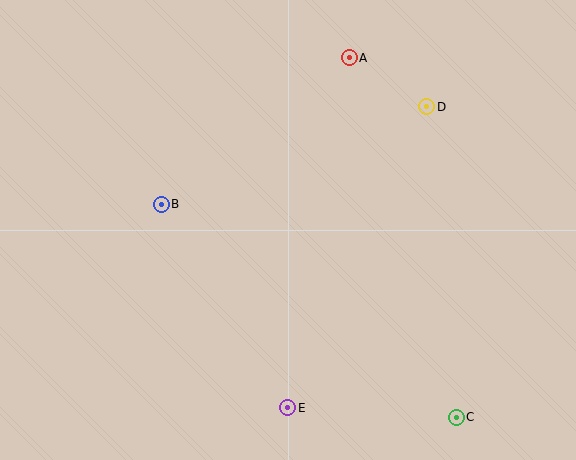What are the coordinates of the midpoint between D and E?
The midpoint between D and E is at (357, 257).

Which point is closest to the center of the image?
Point B at (161, 204) is closest to the center.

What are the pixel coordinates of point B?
Point B is at (161, 204).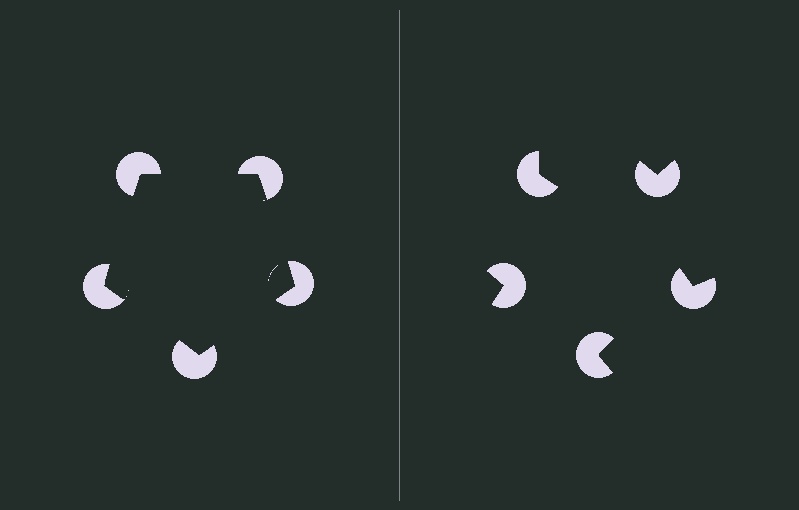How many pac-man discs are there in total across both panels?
10 — 5 on each side.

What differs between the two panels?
The pac-man discs are positioned identically on both sides; only the wedge orientations differ. On the left they align to a pentagon; on the right they are misaligned.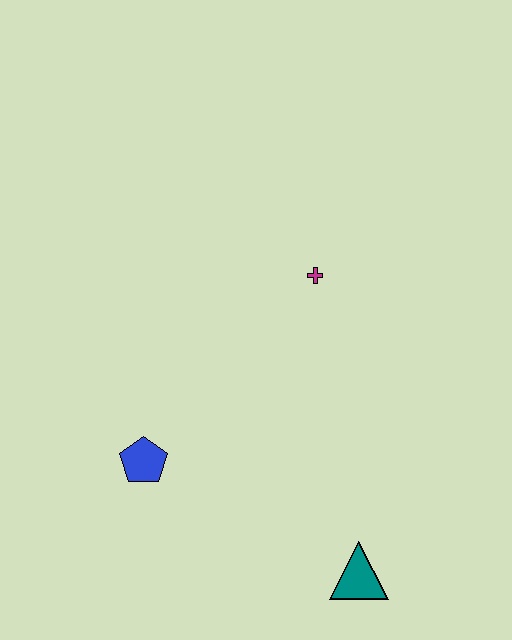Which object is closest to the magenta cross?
The blue pentagon is closest to the magenta cross.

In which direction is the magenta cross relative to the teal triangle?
The magenta cross is above the teal triangle.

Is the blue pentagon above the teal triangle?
Yes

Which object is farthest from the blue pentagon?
The magenta cross is farthest from the blue pentagon.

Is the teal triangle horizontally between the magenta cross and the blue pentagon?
No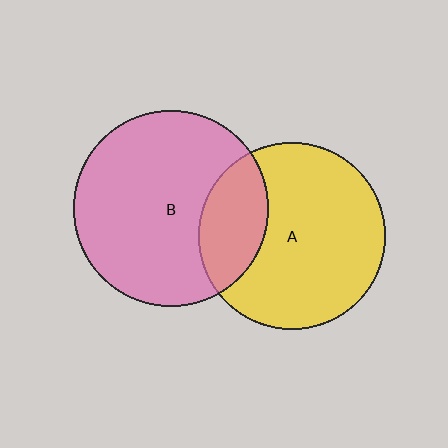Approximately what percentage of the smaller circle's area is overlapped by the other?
Approximately 25%.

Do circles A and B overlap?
Yes.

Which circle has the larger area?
Circle B (pink).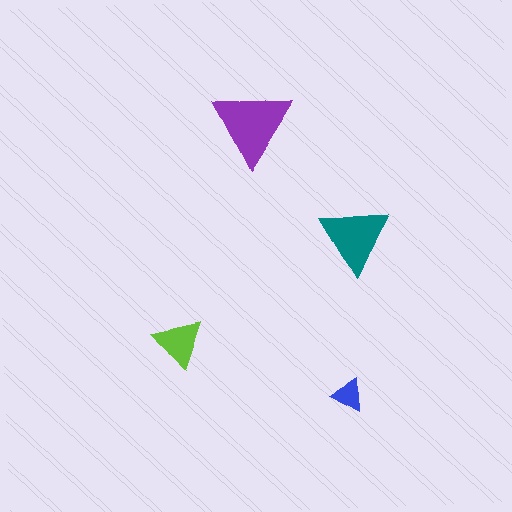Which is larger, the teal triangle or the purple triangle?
The purple one.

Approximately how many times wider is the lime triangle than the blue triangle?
About 1.5 times wider.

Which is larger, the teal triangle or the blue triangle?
The teal one.